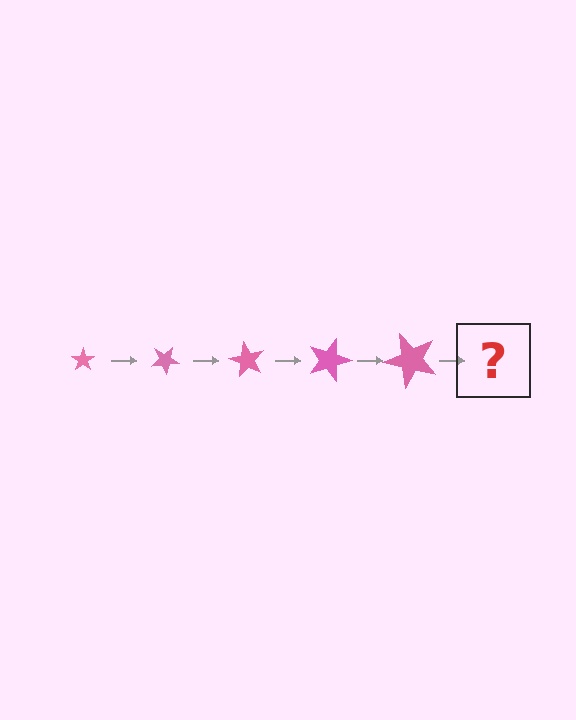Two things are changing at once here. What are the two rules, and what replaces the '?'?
The two rules are that the star grows larger each step and it rotates 30 degrees each step. The '?' should be a star, larger than the previous one and rotated 150 degrees from the start.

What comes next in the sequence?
The next element should be a star, larger than the previous one and rotated 150 degrees from the start.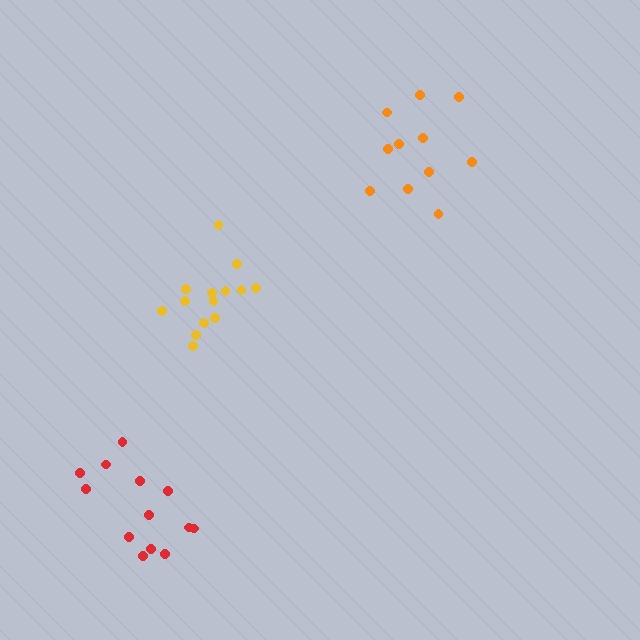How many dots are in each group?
Group 1: 13 dots, Group 2: 11 dots, Group 3: 14 dots (38 total).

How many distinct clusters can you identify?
There are 3 distinct clusters.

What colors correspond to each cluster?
The clusters are colored: red, orange, yellow.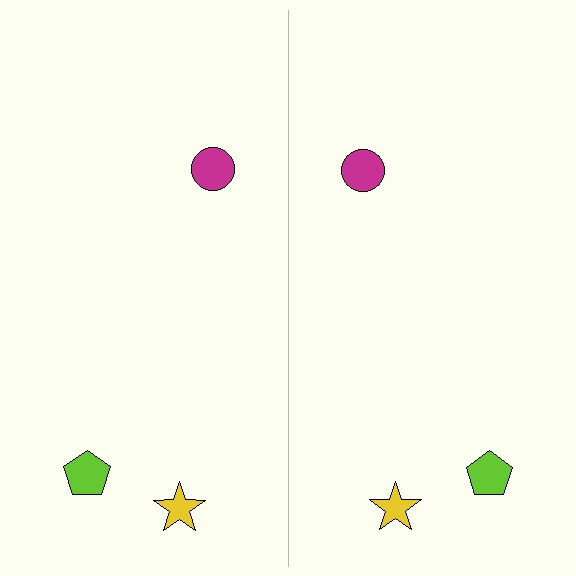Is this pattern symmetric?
Yes, this pattern has bilateral (reflection) symmetry.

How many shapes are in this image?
There are 6 shapes in this image.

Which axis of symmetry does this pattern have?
The pattern has a vertical axis of symmetry running through the center of the image.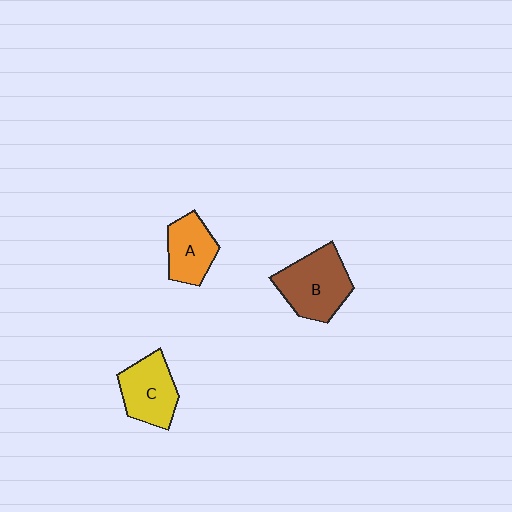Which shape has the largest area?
Shape B (brown).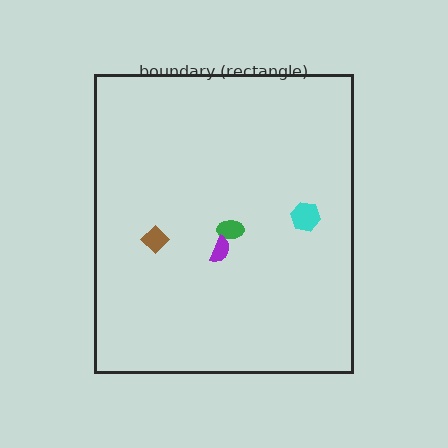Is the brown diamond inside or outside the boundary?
Inside.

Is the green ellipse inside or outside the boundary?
Inside.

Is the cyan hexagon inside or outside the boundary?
Inside.